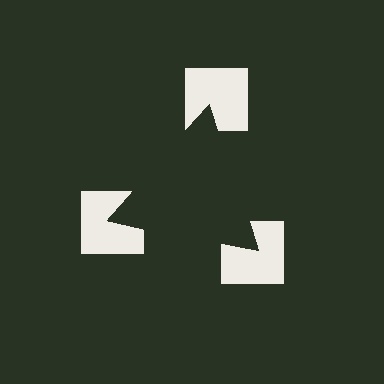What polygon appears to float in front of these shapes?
An illusory triangle — its edges are inferred from the aligned wedge cuts in the notched squares, not physically drawn.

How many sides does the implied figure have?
3 sides.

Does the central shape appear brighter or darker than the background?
It typically appears slightly darker than the background, even though no actual brightness change is drawn.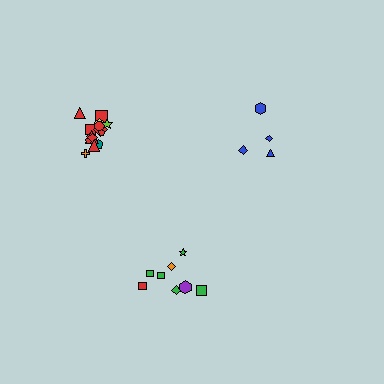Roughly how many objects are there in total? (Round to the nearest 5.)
Roughly 25 objects in total.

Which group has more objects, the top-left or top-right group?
The top-left group.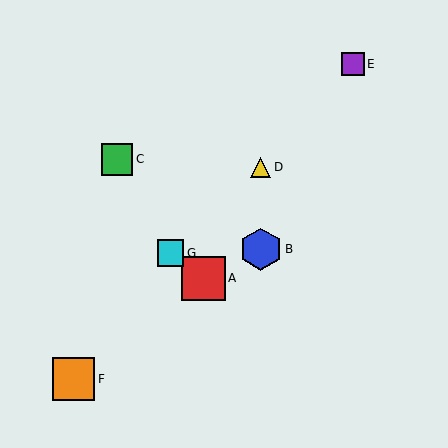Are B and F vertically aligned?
No, B is at x≈261 and F is at x≈74.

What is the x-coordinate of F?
Object F is at x≈74.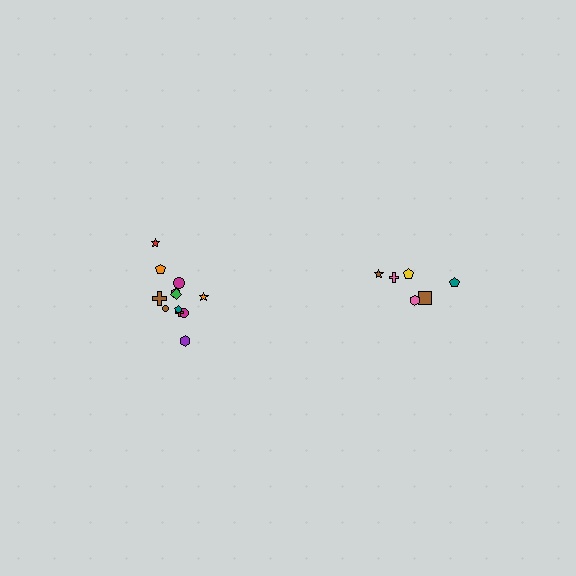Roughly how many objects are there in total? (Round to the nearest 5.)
Roughly 20 objects in total.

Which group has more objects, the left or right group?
The left group.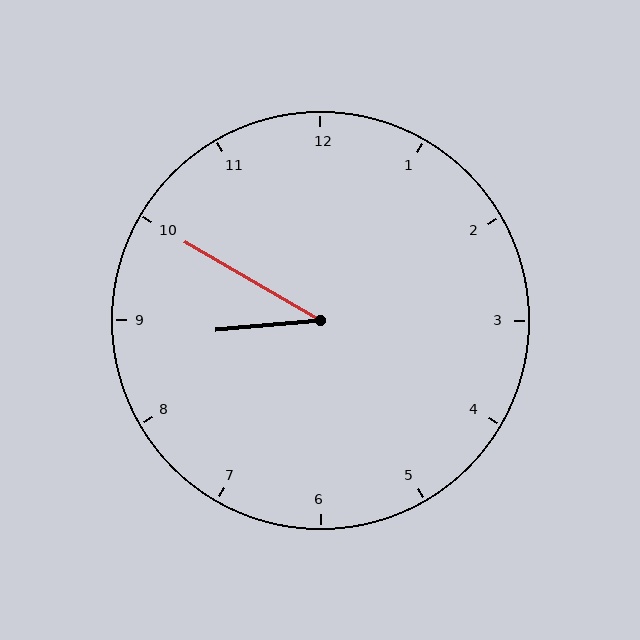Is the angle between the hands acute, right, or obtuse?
It is acute.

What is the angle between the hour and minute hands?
Approximately 35 degrees.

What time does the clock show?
8:50.